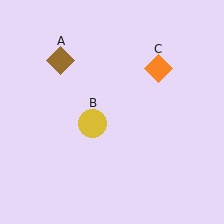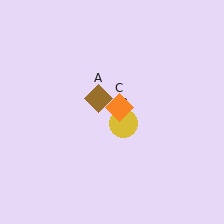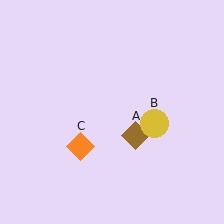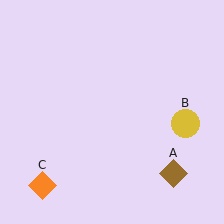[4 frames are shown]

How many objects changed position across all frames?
3 objects changed position: brown diamond (object A), yellow circle (object B), orange diamond (object C).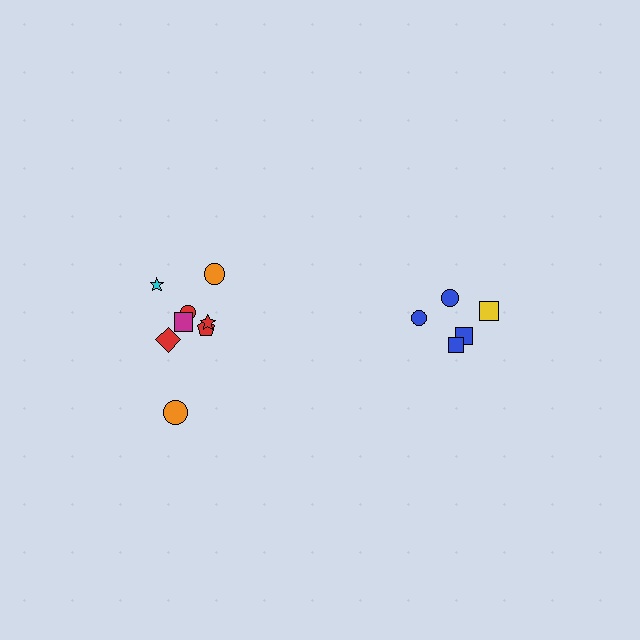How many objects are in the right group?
There are 5 objects.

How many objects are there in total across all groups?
There are 13 objects.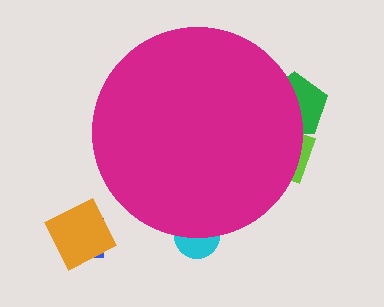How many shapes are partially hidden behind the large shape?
3 shapes are partially hidden.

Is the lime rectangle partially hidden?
Yes, the lime rectangle is partially hidden behind the magenta circle.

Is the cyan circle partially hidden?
Yes, the cyan circle is partially hidden behind the magenta circle.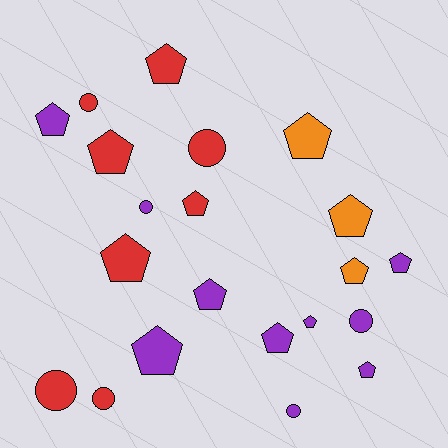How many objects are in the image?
There are 21 objects.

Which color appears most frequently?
Purple, with 10 objects.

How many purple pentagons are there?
There are 7 purple pentagons.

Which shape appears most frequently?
Pentagon, with 14 objects.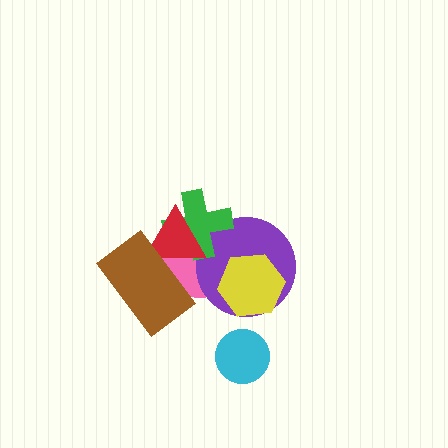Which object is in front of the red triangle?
The brown rectangle is in front of the red triangle.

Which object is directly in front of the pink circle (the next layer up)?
The purple circle is directly in front of the pink circle.